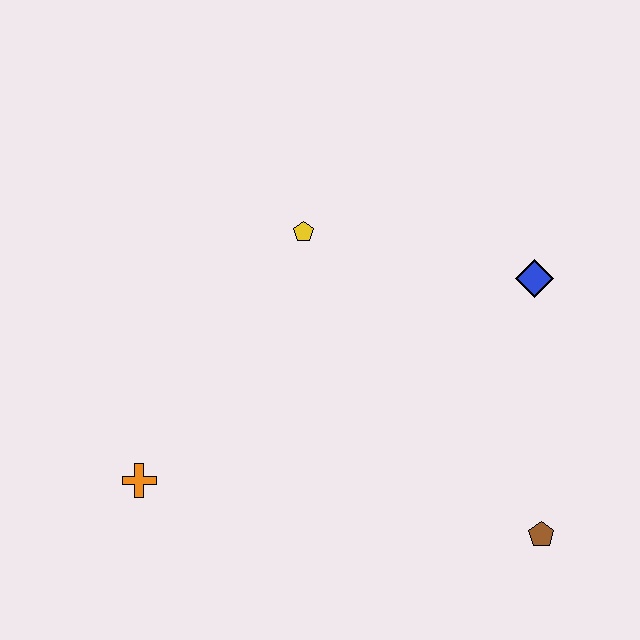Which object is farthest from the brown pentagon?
The orange cross is farthest from the brown pentagon.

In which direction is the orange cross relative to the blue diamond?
The orange cross is to the left of the blue diamond.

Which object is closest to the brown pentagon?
The blue diamond is closest to the brown pentagon.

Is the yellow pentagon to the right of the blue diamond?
No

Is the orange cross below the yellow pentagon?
Yes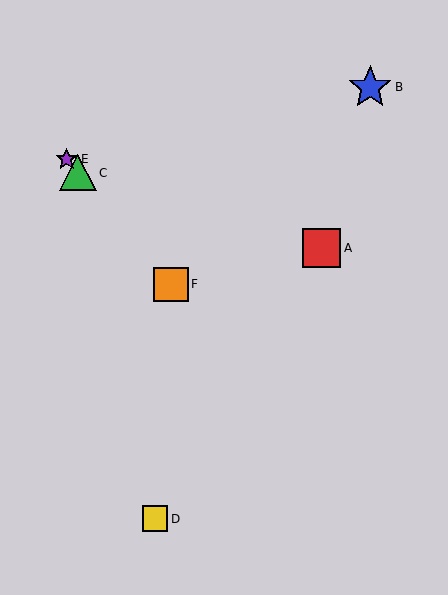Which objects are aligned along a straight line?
Objects C, E, F are aligned along a straight line.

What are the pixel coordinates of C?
Object C is at (78, 173).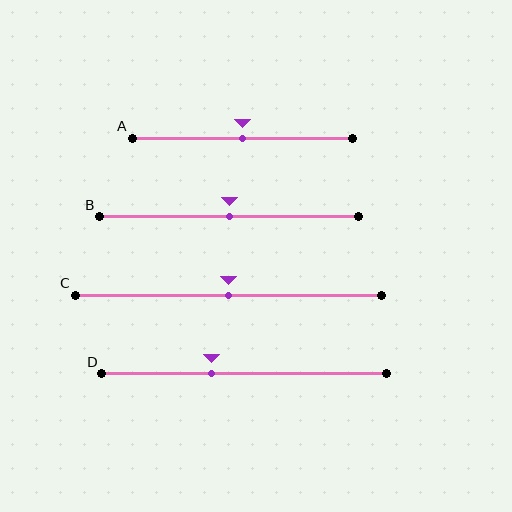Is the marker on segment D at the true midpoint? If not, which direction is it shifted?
No, the marker on segment D is shifted to the left by about 11% of the segment length.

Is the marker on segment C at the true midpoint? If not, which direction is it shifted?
Yes, the marker on segment C is at the true midpoint.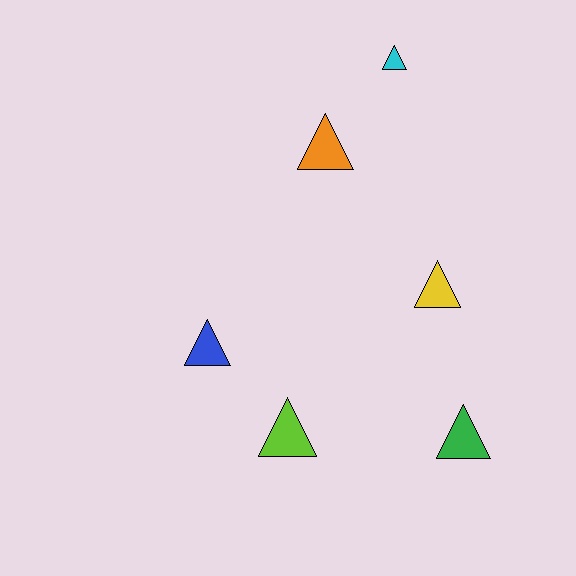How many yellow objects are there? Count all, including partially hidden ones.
There is 1 yellow object.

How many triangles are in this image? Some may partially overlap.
There are 6 triangles.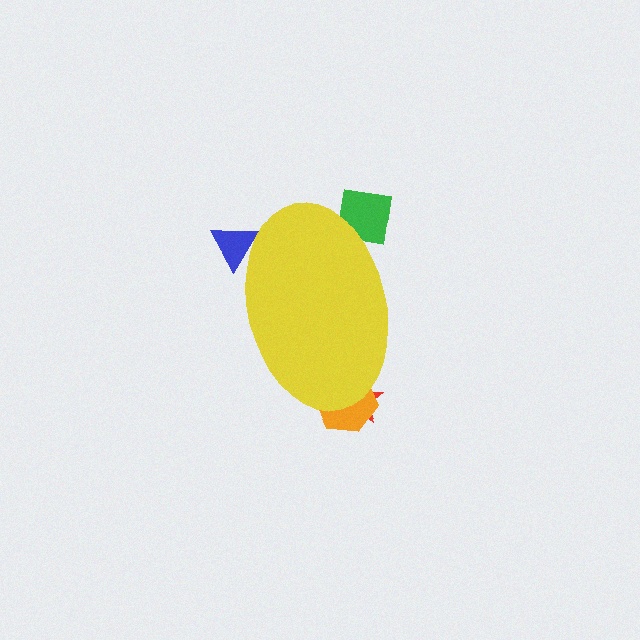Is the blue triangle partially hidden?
Yes, the blue triangle is partially hidden behind the yellow ellipse.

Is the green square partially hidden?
Yes, the green square is partially hidden behind the yellow ellipse.